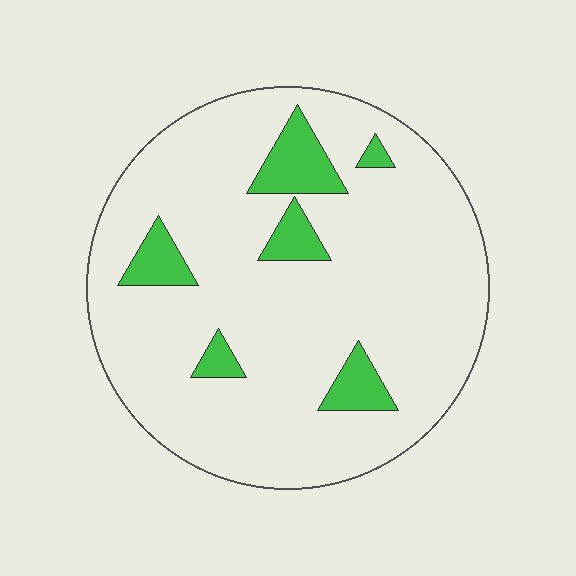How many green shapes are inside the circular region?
6.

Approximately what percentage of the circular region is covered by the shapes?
Approximately 10%.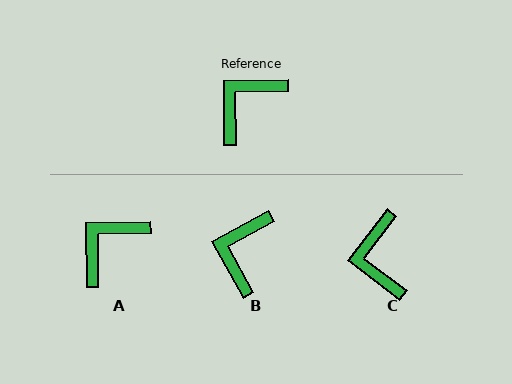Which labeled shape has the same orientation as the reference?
A.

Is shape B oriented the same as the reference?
No, it is off by about 28 degrees.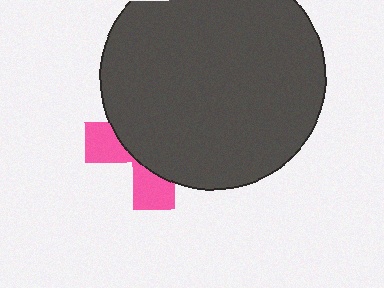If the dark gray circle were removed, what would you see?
You would see the complete pink cross.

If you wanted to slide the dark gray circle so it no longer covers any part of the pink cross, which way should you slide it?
Slide it toward the upper-right — that is the most direct way to separate the two shapes.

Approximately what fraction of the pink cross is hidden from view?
Roughly 68% of the pink cross is hidden behind the dark gray circle.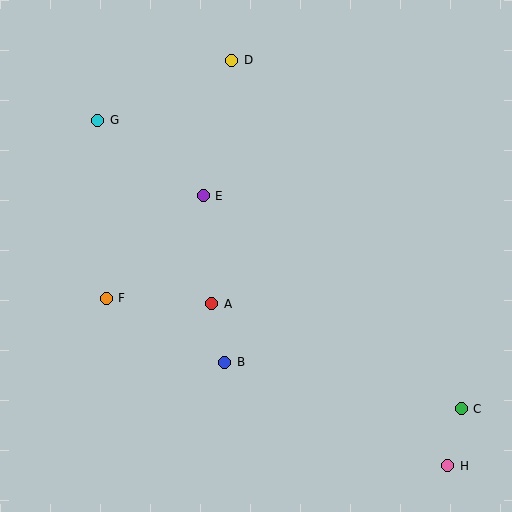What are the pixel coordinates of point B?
Point B is at (225, 362).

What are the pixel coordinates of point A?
Point A is at (212, 304).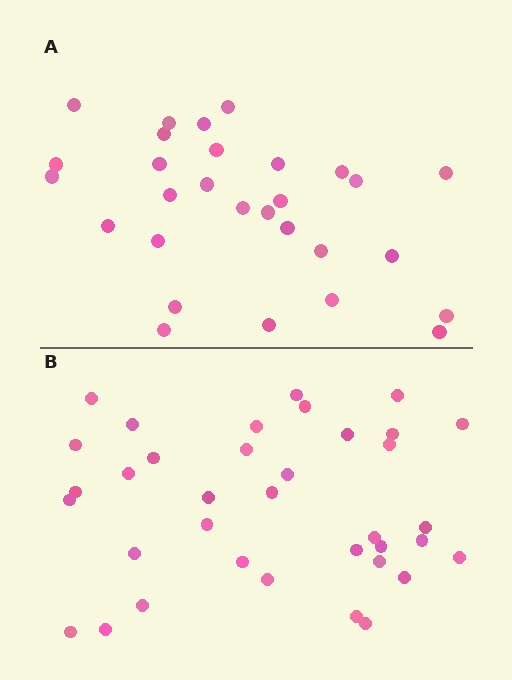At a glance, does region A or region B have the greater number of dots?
Region B (the bottom region) has more dots.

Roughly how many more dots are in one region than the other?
Region B has roughly 8 or so more dots than region A.